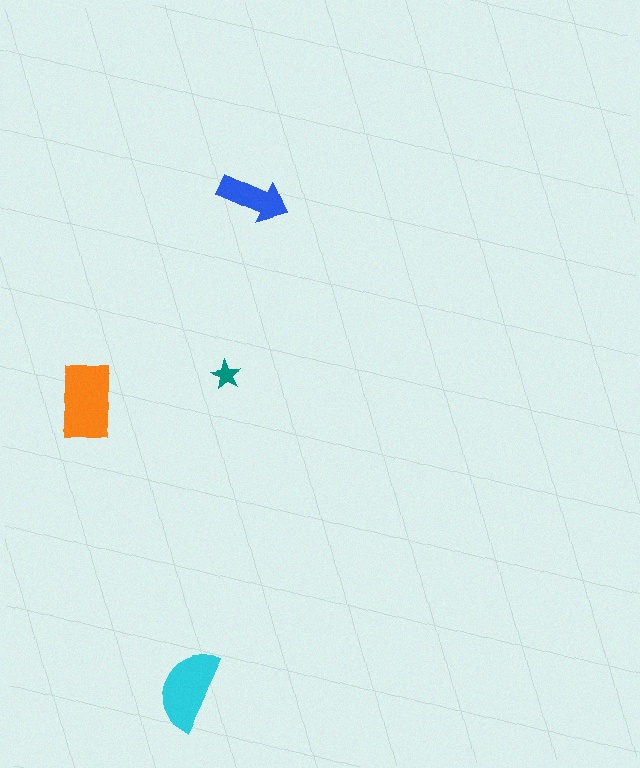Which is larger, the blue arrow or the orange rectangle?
The orange rectangle.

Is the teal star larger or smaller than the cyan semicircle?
Smaller.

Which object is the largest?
The orange rectangle.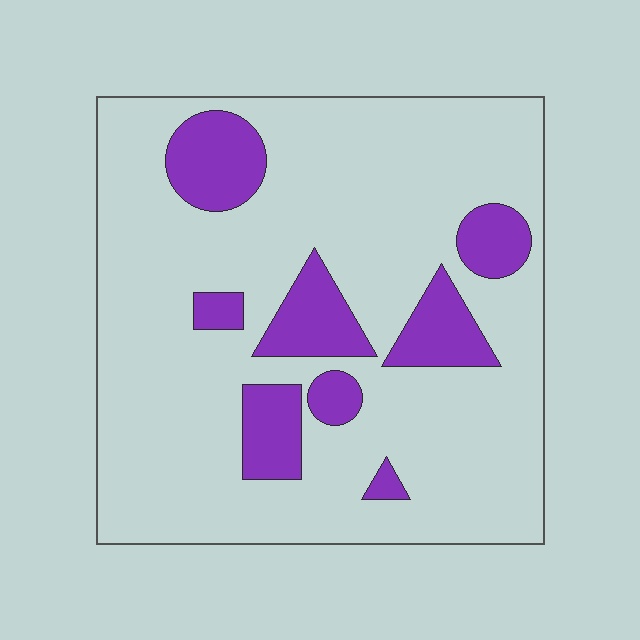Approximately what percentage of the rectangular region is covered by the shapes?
Approximately 20%.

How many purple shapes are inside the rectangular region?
8.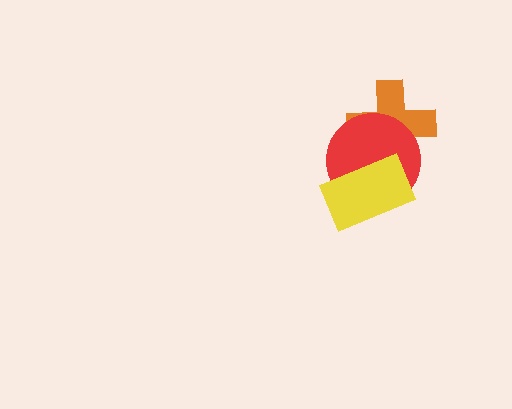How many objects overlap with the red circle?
2 objects overlap with the red circle.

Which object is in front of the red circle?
The yellow rectangle is in front of the red circle.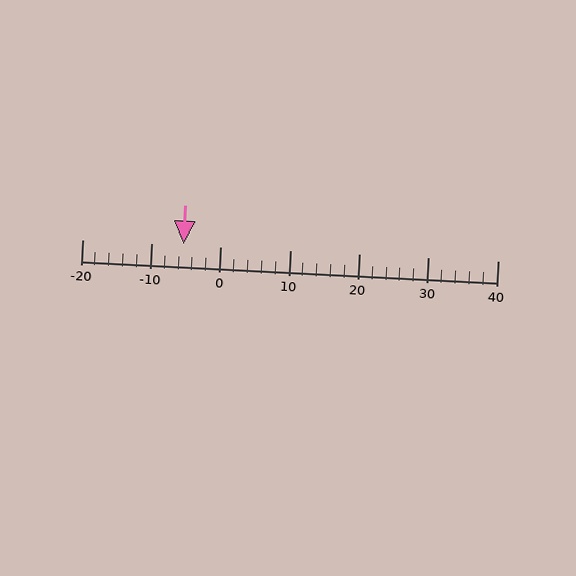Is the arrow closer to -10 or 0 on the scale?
The arrow is closer to -10.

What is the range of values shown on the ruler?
The ruler shows values from -20 to 40.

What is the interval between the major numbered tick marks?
The major tick marks are spaced 10 units apart.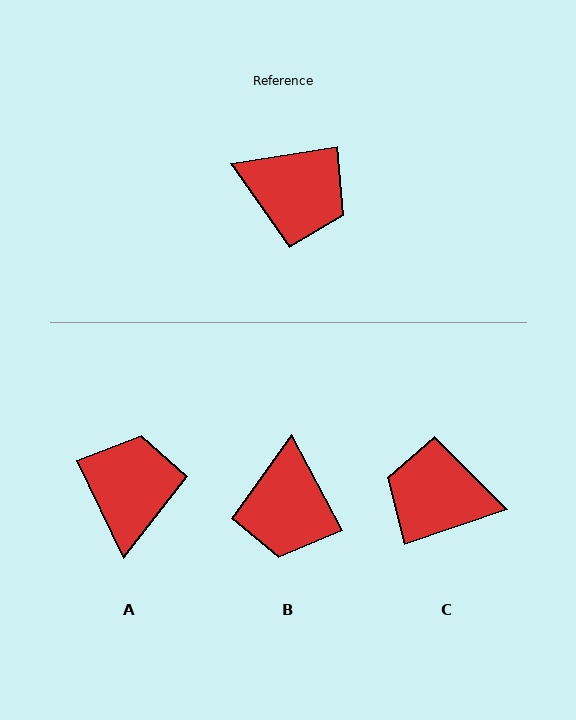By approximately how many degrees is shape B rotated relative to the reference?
Approximately 71 degrees clockwise.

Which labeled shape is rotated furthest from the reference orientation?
C, about 170 degrees away.